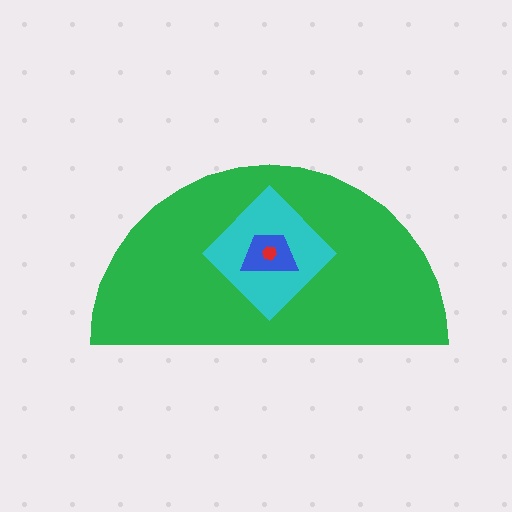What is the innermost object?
The red hexagon.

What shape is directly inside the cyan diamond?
The blue trapezoid.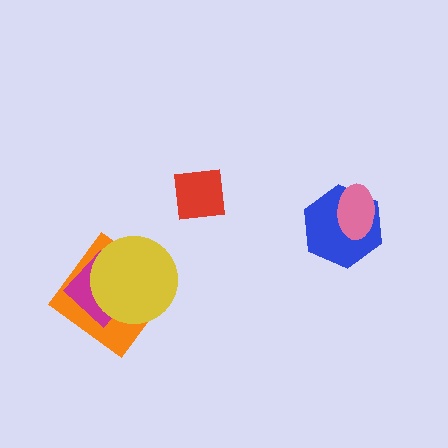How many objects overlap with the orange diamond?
2 objects overlap with the orange diamond.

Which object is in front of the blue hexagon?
The pink ellipse is in front of the blue hexagon.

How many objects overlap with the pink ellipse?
1 object overlaps with the pink ellipse.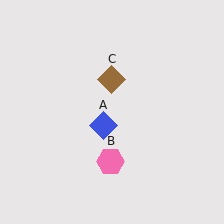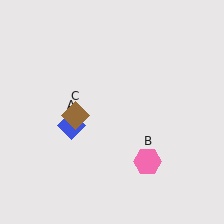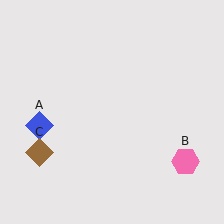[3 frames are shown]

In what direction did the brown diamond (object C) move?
The brown diamond (object C) moved down and to the left.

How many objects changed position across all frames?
3 objects changed position: blue diamond (object A), pink hexagon (object B), brown diamond (object C).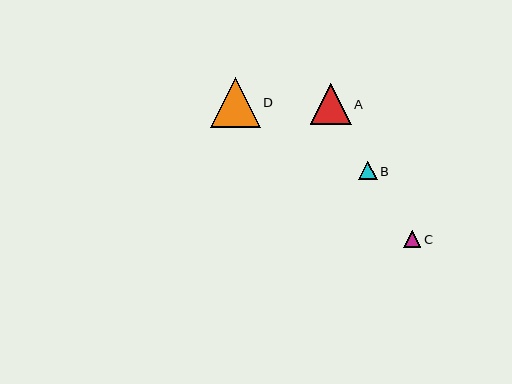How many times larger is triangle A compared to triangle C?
Triangle A is approximately 2.4 times the size of triangle C.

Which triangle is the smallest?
Triangle C is the smallest with a size of approximately 17 pixels.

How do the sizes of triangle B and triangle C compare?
Triangle B and triangle C are approximately the same size.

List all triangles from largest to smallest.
From largest to smallest: D, A, B, C.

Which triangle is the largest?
Triangle D is the largest with a size of approximately 50 pixels.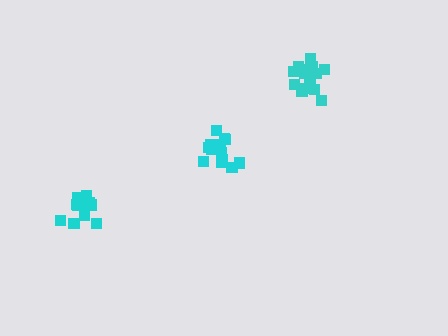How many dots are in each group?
Group 1: 15 dots, Group 2: 11 dots, Group 3: 15 dots (41 total).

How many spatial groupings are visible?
There are 3 spatial groupings.